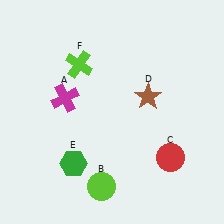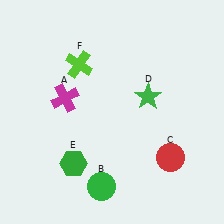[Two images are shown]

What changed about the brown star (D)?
In Image 1, D is brown. In Image 2, it changed to green.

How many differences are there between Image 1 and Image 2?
There are 2 differences between the two images.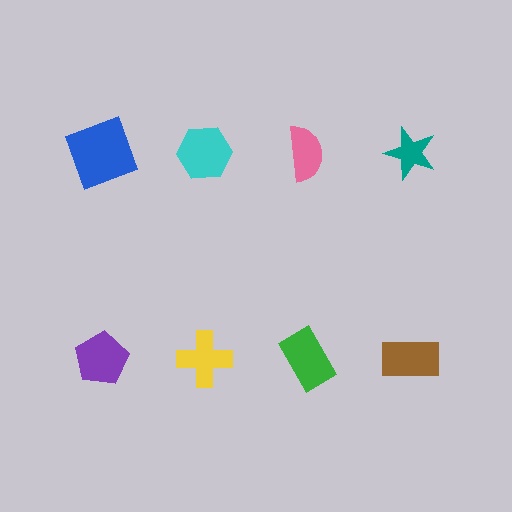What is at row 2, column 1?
A purple pentagon.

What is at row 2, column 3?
A green rectangle.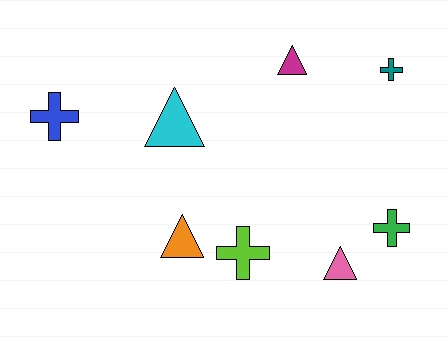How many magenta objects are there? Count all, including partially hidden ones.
There is 1 magenta object.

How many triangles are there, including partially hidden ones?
There are 4 triangles.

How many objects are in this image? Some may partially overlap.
There are 8 objects.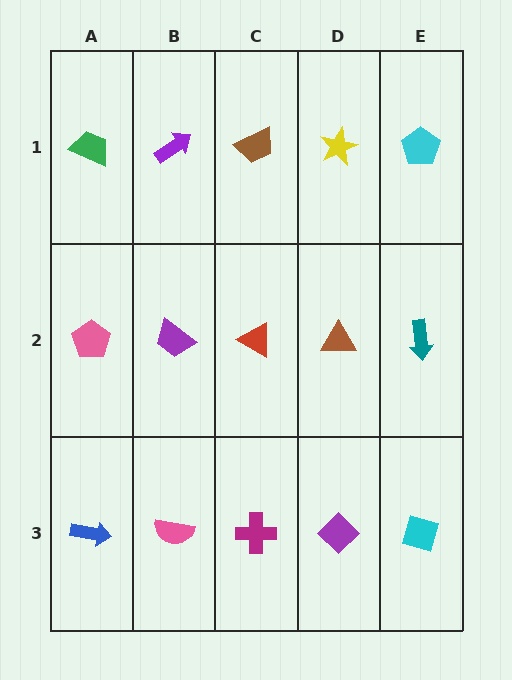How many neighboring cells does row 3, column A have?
2.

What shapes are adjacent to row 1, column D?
A brown triangle (row 2, column D), a brown trapezoid (row 1, column C), a cyan pentagon (row 1, column E).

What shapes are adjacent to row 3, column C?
A red triangle (row 2, column C), a pink semicircle (row 3, column B), a purple diamond (row 3, column D).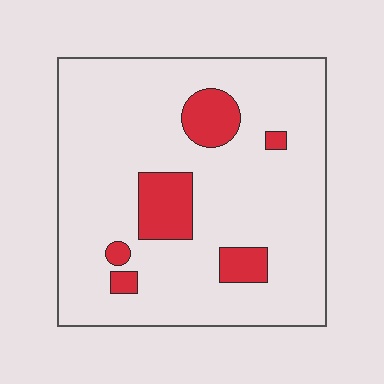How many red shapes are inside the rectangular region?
6.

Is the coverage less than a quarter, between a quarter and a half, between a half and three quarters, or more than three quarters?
Less than a quarter.